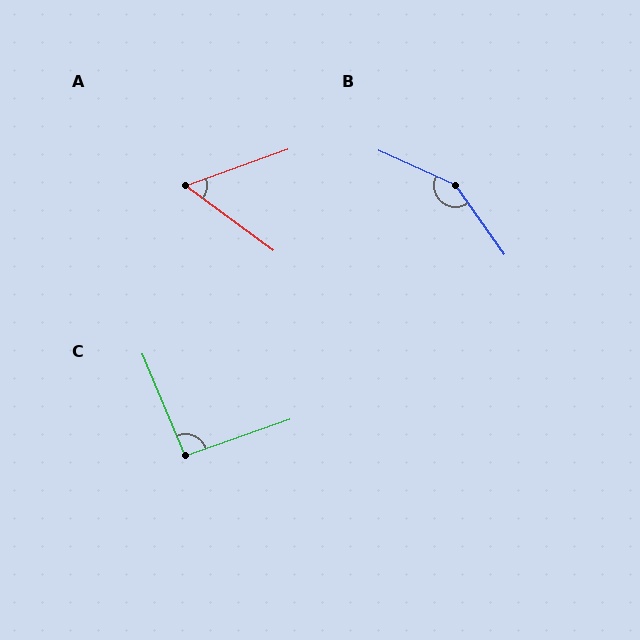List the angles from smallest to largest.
A (56°), C (93°), B (150°).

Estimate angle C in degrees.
Approximately 93 degrees.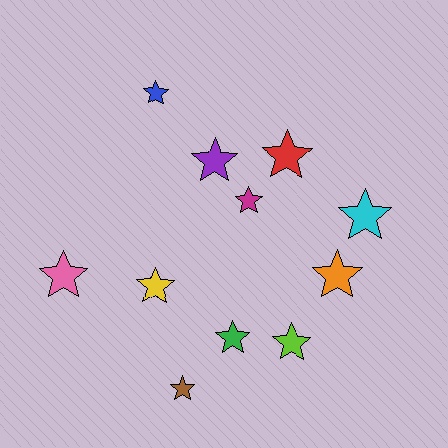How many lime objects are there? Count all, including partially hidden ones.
There is 1 lime object.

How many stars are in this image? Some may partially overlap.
There are 11 stars.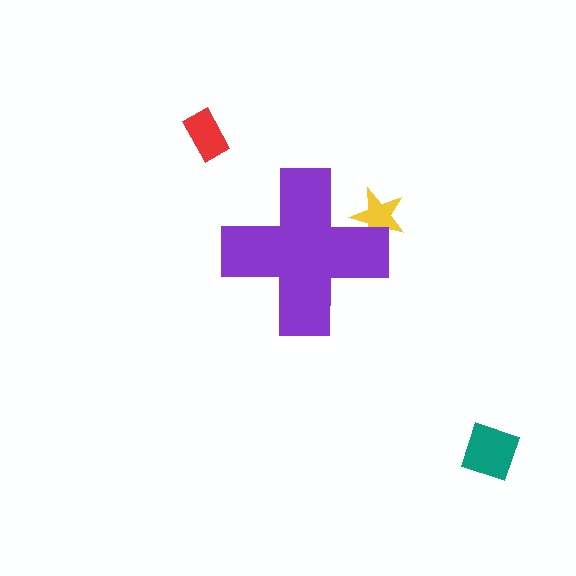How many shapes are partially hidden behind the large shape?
1 shape is partially hidden.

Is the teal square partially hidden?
No, the teal square is fully visible.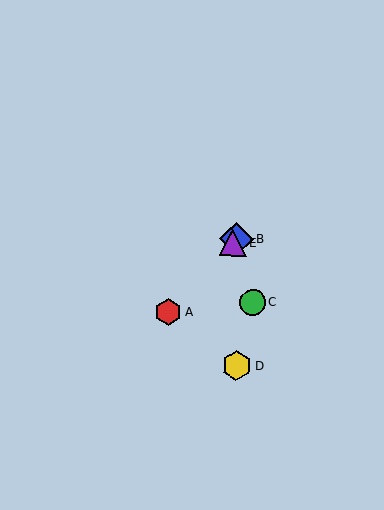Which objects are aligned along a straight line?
Objects A, B, E are aligned along a straight line.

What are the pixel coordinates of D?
Object D is at (237, 365).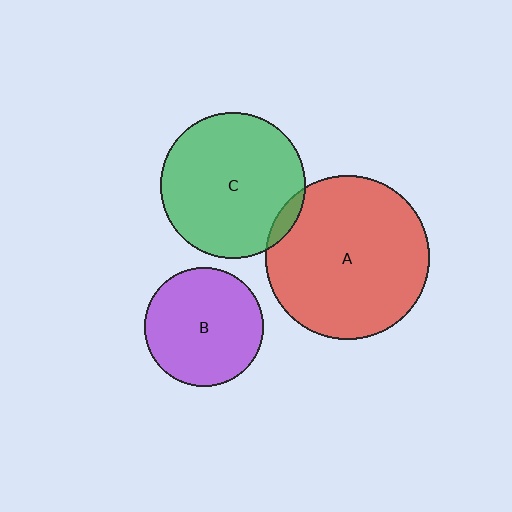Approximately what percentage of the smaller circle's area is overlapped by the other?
Approximately 5%.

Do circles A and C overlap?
Yes.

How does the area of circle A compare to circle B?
Approximately 1.9 times.